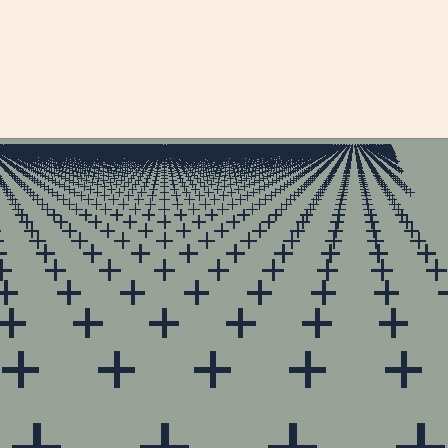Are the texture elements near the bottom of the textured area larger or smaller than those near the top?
Larger. Near the bottom, elements are closer to the viewer and appear at a bigger on-screen size.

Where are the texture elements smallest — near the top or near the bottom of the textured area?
Near the top.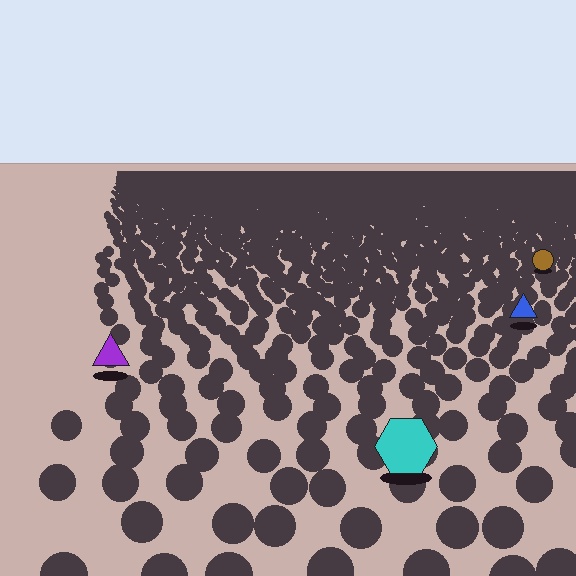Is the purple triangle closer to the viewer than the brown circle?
Yes. The purple triangle is closer — you can tell from the texture gradient: the ground texture is coarser near it.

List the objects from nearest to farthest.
From nearest to farthest: the cyan hexagon, the purple triangle, the blue triangle, the brown circle.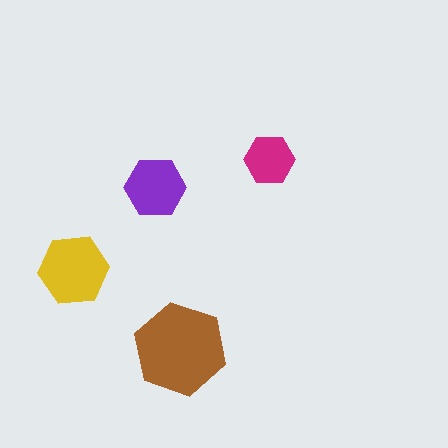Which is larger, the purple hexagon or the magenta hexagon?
The purple one.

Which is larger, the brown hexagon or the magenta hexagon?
The brown one.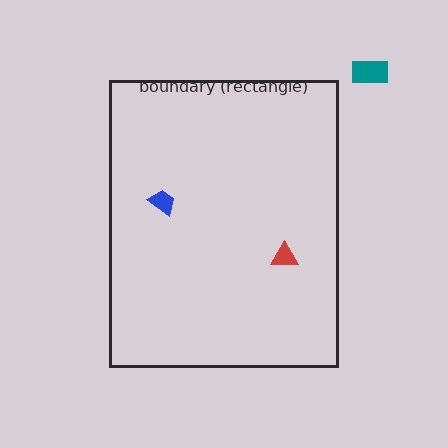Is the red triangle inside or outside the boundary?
Inside.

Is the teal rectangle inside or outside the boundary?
Outside.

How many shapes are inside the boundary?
2 inside, 1 outside.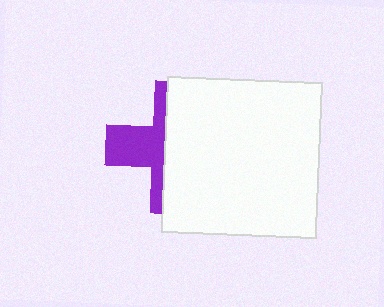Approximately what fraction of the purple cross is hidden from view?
Roughly 62% of the purple cross is hidden behind the white square.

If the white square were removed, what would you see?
You would see the complete purple cross.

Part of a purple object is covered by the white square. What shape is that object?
It is a cross.